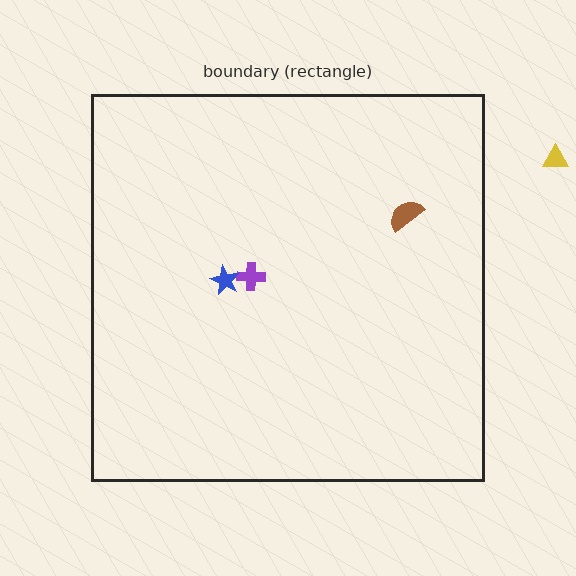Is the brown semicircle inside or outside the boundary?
Inside.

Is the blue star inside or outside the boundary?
Inside.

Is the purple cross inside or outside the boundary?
Inside.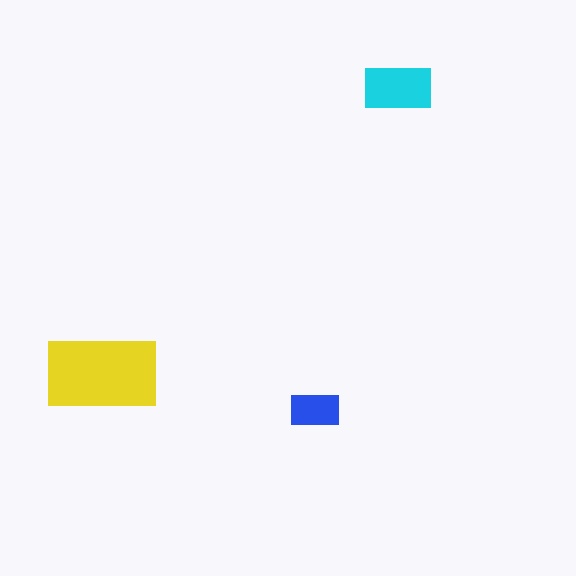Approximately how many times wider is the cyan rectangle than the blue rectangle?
About 1.5 times wider.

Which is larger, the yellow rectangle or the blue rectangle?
The yellow one.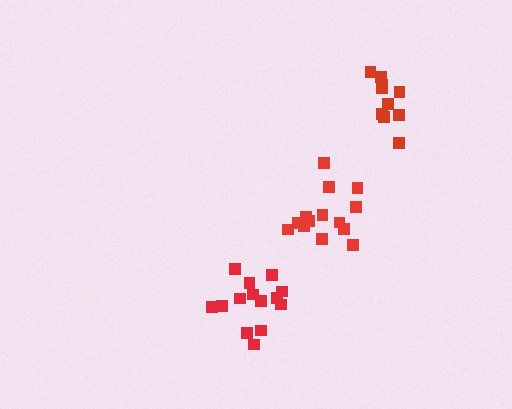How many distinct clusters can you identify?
There are 3 distinct clusters.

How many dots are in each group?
Group 1: 14 dots, Group 2: 10 dots, Group 3: 14 dots (38 total).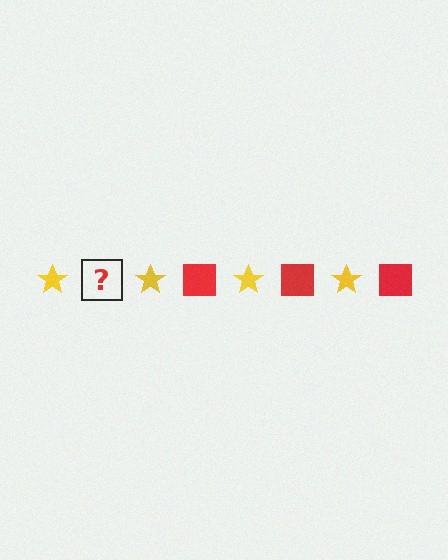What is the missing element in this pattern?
The missing element is a red square.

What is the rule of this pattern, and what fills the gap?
The rule is that the pattern alternates between yellow star and red square. The gap should be filled with a red square.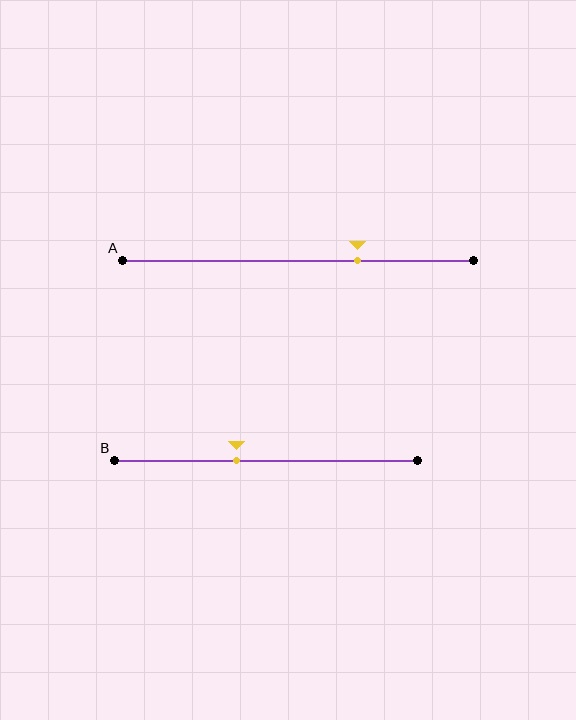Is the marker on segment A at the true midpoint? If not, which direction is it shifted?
No, the marker on segment A is shifted to the right by about 17% of the segment length.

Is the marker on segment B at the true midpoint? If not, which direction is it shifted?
No, the marker on segment B is shifted to the left by about 10% of the segment length.